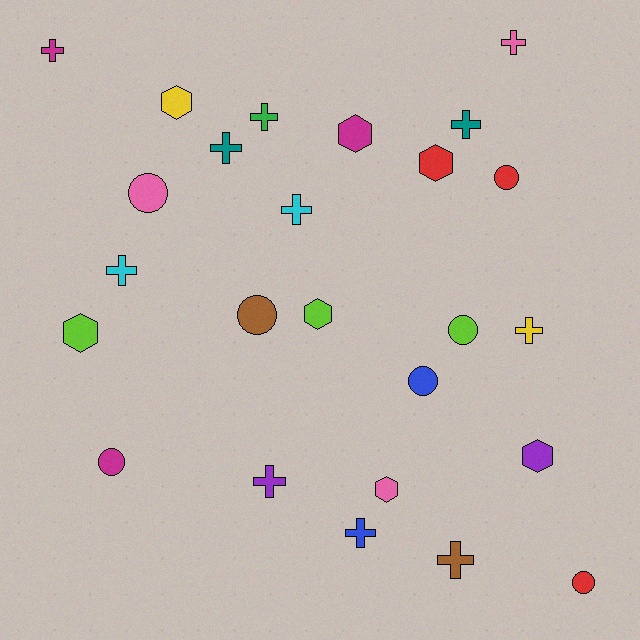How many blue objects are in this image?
There are 2 blue objects.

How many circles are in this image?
There are 7 circles.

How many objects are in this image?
There are 25 objects.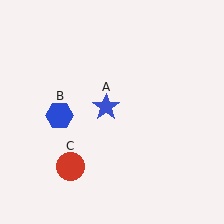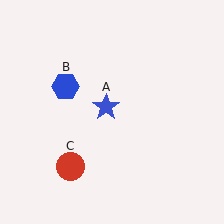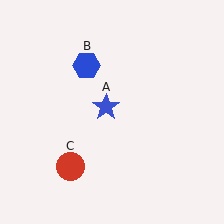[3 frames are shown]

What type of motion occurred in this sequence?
The blue hexagon (object B) rotated clockwise around the center of the scene.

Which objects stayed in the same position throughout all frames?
Blue star (object A) and red circle (object C) remained stationary.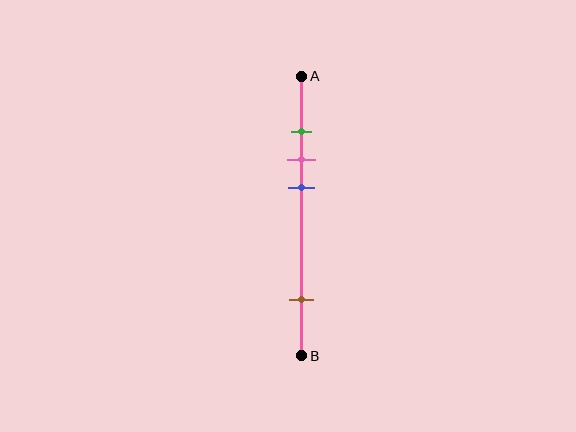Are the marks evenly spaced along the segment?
No, the marks are not evenly spaced.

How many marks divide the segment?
There are 4 marks dividing the segment.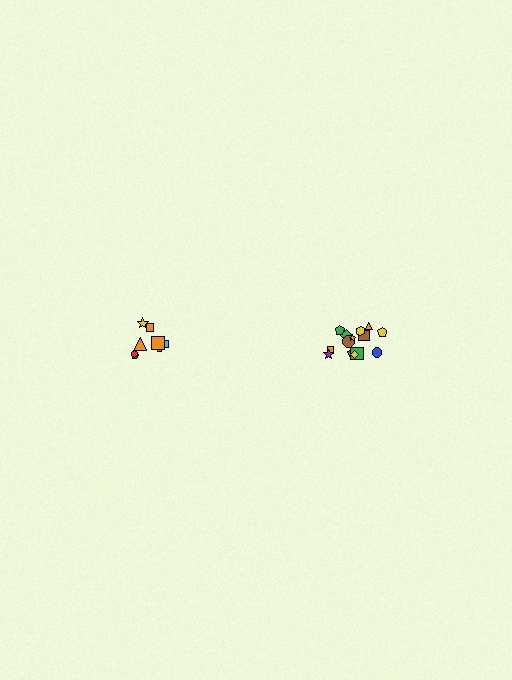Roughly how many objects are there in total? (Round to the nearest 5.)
Roughly 25 objects in total.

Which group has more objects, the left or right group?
The right group.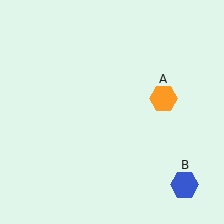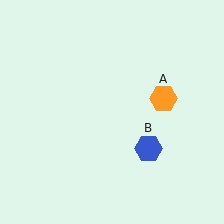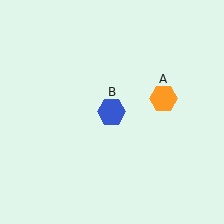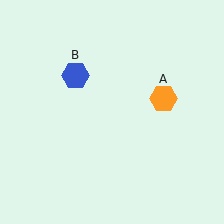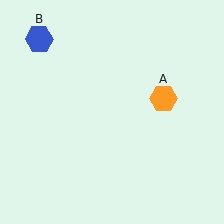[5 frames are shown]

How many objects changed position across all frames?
1 object changed position: blue hexagon (object B).